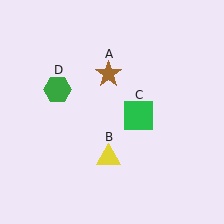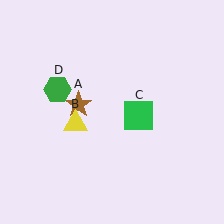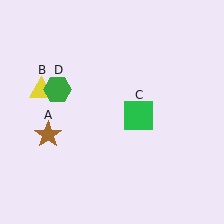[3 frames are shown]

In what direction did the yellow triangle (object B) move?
The yellow triangle (object B) moved up and to the left.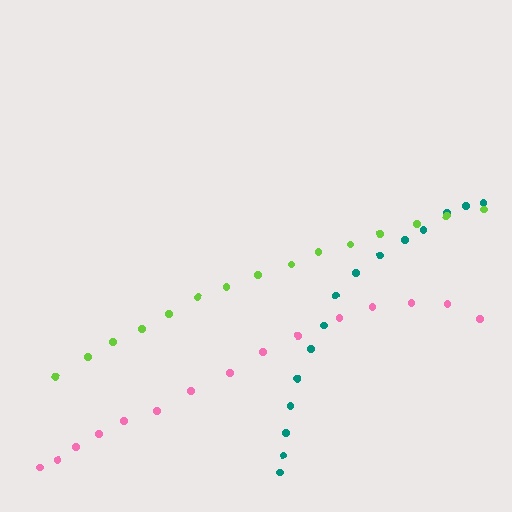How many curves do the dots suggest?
There are 3 distinct paths.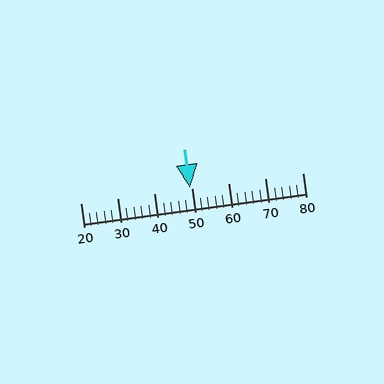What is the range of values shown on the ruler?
The ruler shows values from 20 to 80.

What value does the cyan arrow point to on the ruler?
The cyan arrow points to approximately 50.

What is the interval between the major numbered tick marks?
The major tick marks are spaced 10 units apart.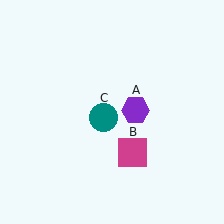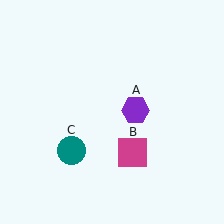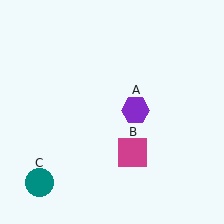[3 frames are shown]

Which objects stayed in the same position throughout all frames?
Purple hexagon (object A) and magenta square (object B) remained stationary.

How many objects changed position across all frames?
1 object changed position: teal circle (object C).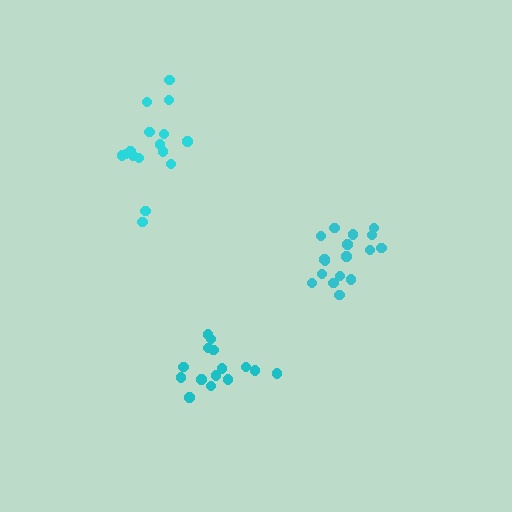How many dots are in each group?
Group 1: 17 dots, Group 2: 16 dots, Group 3: 15 dots (48 total).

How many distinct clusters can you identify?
There are 3 distinct clusters.